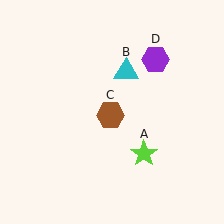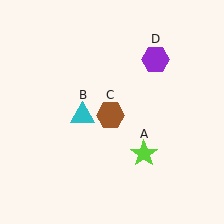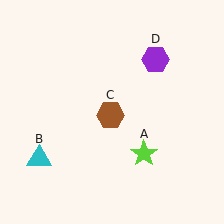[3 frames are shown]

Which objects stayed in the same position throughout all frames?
Lime star (object A) and brown hexagon (object C) and purple hexagon (object D) remained stationary.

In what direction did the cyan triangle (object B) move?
The cyan triangle (object B) moved down and to the left.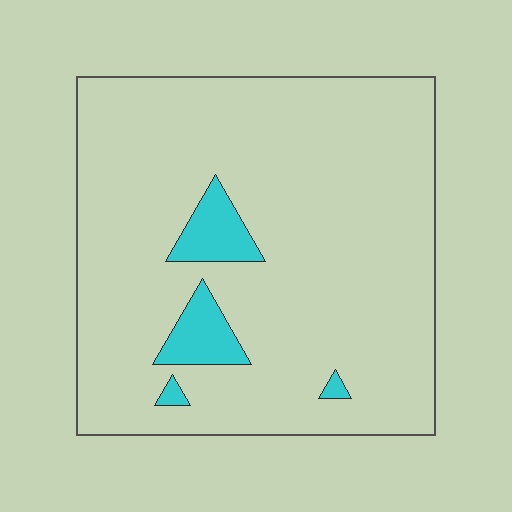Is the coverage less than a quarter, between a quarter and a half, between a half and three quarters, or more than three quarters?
Less than a quarter.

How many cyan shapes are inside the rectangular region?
4.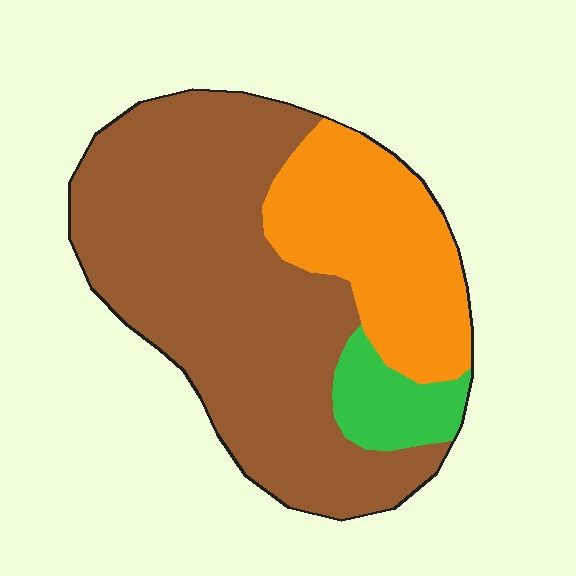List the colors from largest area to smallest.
From largest to smallest: brown, orange, green.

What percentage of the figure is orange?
Orange takes up about one quarter (1/4) of the figure.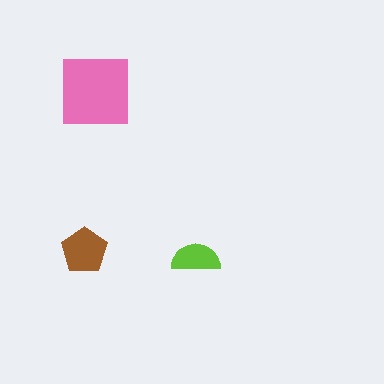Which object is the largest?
The pink square.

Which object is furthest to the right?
The lime semicircle is rightmost.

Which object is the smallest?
The lime semicircle.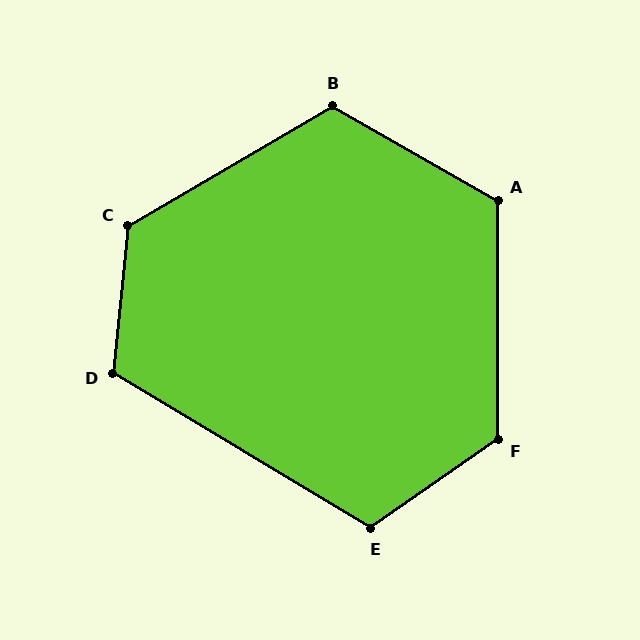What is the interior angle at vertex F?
Approximately 125 degrees (obtuse).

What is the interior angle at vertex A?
Approximately 120 degrees (obtuse).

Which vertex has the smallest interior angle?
E, at approximately 114 degrees.